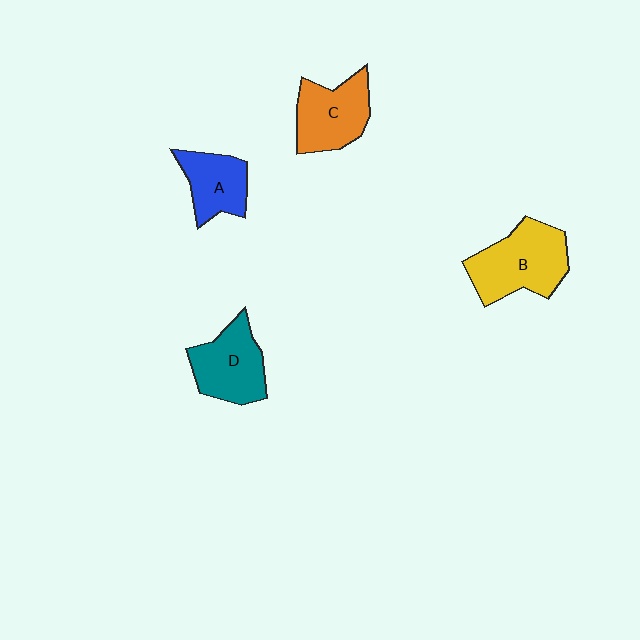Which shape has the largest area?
Shape B (yellow).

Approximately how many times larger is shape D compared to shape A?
Approximately 1.3 times.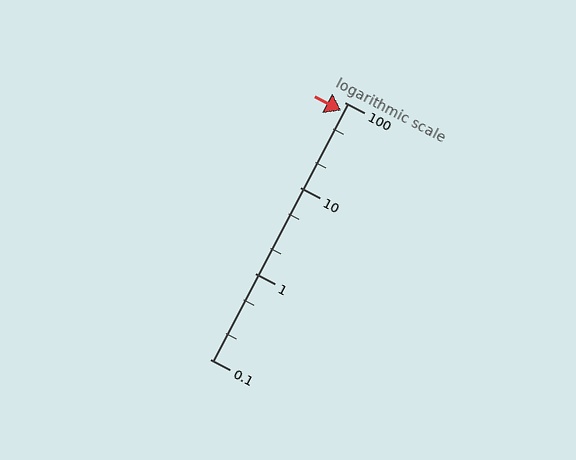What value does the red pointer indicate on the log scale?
The pointer indicates approximately 79.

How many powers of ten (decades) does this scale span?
The scale spans 3 decades, from 0.1 to 100.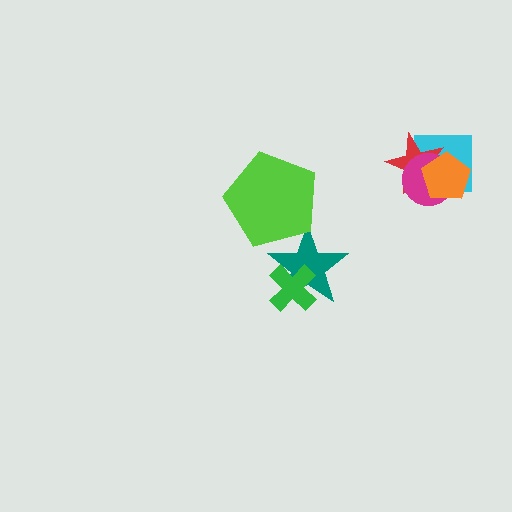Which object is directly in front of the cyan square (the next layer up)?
The red star is directly in front of the cyan square.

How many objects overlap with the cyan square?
3 objects overlap with the cyan square.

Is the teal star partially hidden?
Yes, it is partially covered by another shape.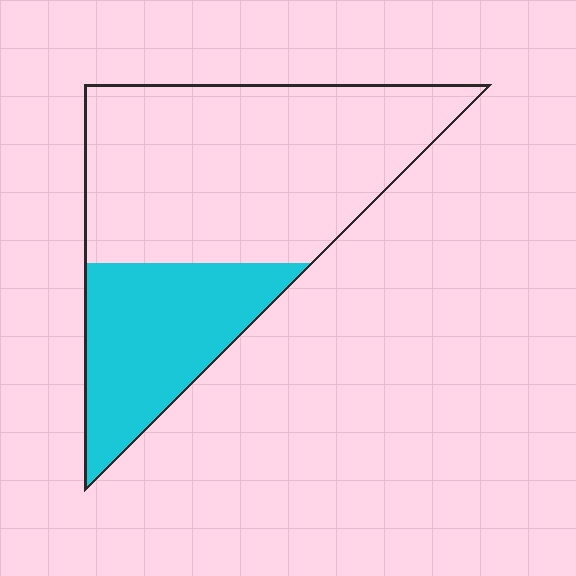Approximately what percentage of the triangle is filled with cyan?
Approximately 30%.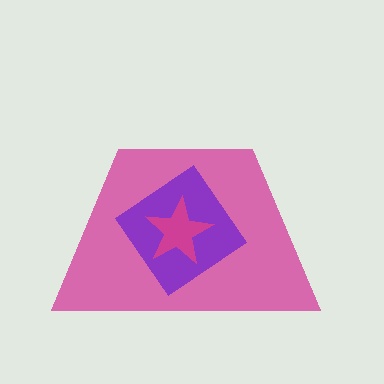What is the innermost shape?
The magenta star.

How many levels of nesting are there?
3.